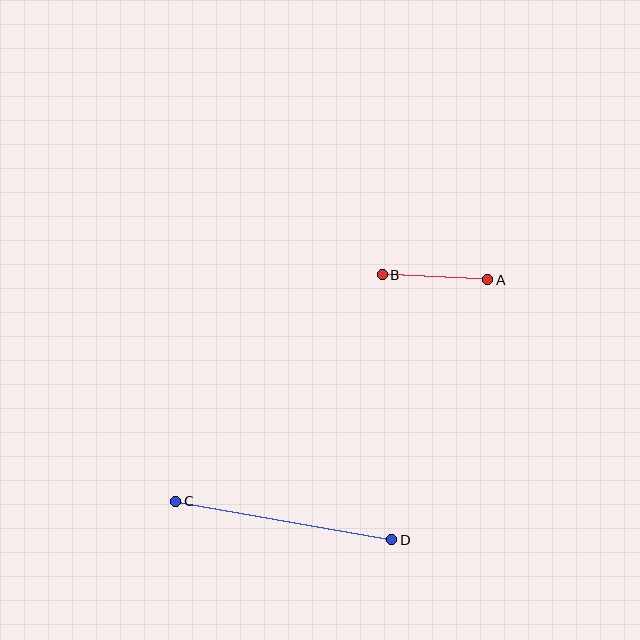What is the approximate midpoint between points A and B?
The midpoint is at approximately (435, 277) pixels.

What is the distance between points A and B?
The distance is approximately 106 pixels.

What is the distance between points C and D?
The distance is approximately 219 pixels.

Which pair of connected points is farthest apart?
Points C and D are farthest apart.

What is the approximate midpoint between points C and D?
The midpoint is at approximately (284, 520) pixels.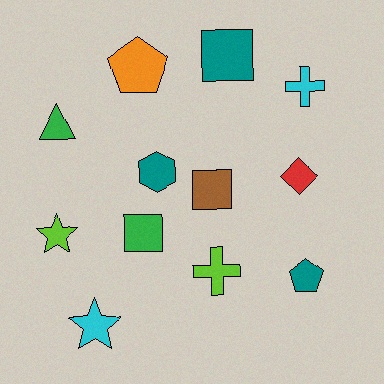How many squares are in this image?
There are 3 squares.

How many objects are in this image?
There are 12 objects.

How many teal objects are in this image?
There are 3 teal objects.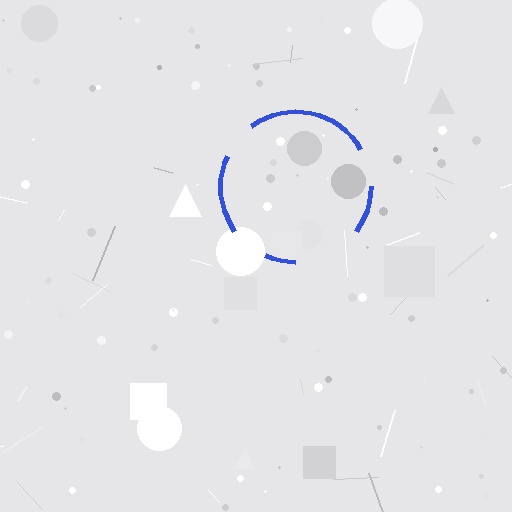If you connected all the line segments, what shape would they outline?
They would outline a circle.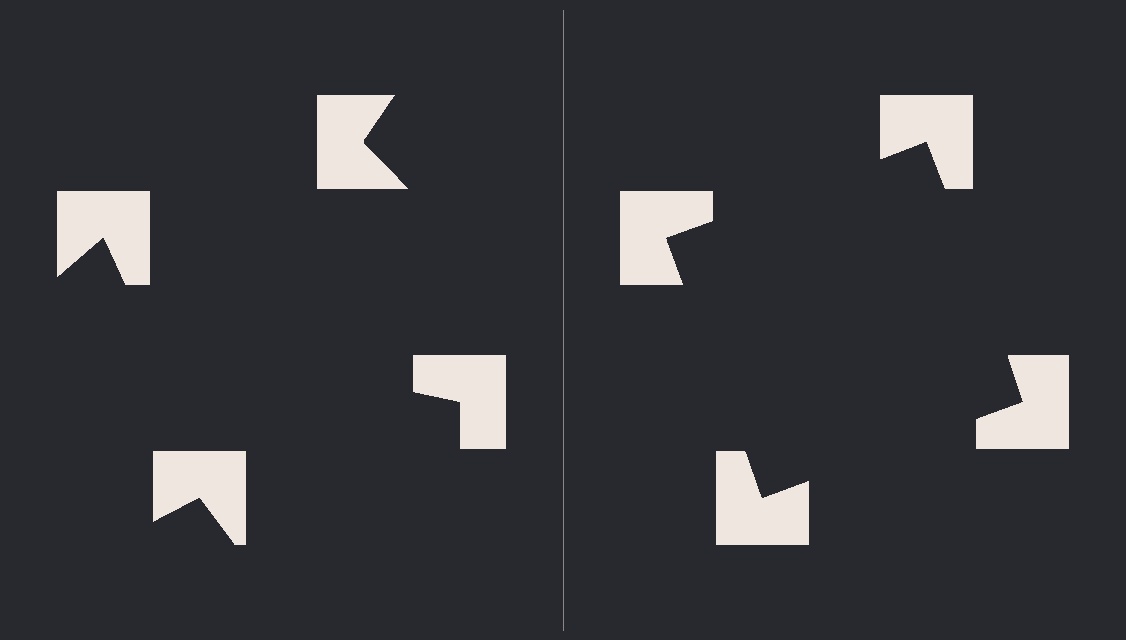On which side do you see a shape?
An illusory square appears on the right side. On the left side the wedge cuts are rotated, so no coherent shape forms.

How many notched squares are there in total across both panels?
8 — 4 on each side.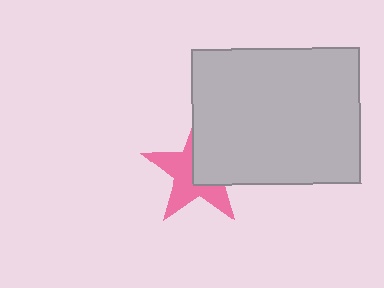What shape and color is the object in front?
The object in front is a light gray rectangle.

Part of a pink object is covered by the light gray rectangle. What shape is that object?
It is a star.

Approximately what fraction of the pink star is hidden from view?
Roughly 45% of the pink star is hidden behind the light gray rectangle.